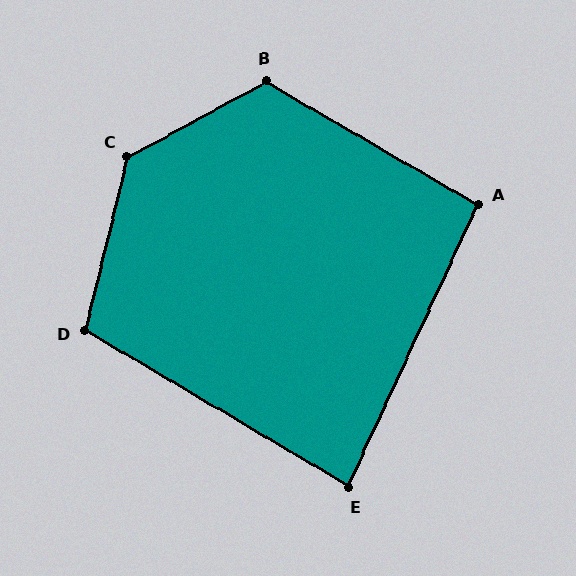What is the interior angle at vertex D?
Approximately 107 degrees (obtuse).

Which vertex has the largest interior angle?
C, at approximately 132 degrees.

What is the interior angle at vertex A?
Approximately 96 degrees (obtuse).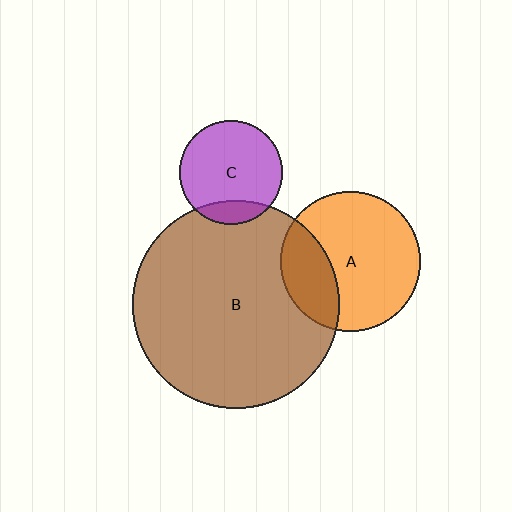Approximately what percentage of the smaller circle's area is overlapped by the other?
Approximately 25%.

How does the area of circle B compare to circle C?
Approximately 4.0 times.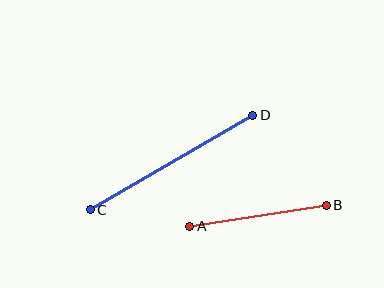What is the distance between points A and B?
The distance is approximately 138 pixels.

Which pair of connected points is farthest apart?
Points C and D are farthest apart.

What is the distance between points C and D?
The distance is approximately 188 pixels.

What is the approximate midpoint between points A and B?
The midpoint is at approximately (258, 216) pixels.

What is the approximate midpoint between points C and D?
The midpoint is at approximately (171, 162) pixels.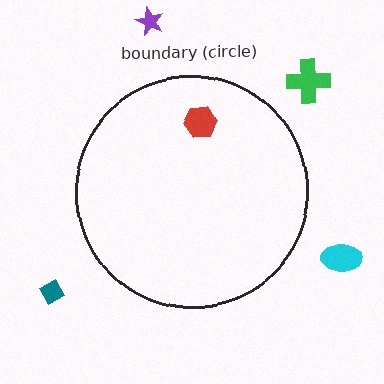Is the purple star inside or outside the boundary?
Outside.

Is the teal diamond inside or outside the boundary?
Outside.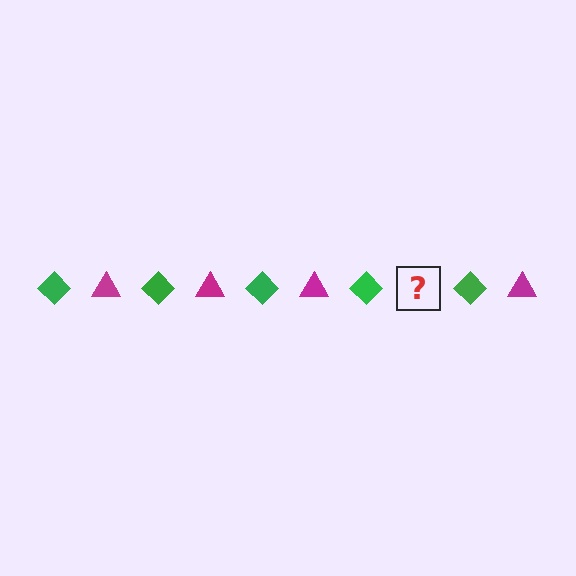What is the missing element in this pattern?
The missing element is a magenta triangle.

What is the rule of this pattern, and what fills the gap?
The rule is that the pattern alternates between green diamond and magenta triangle. The gap should be filled with a magenta triangle.